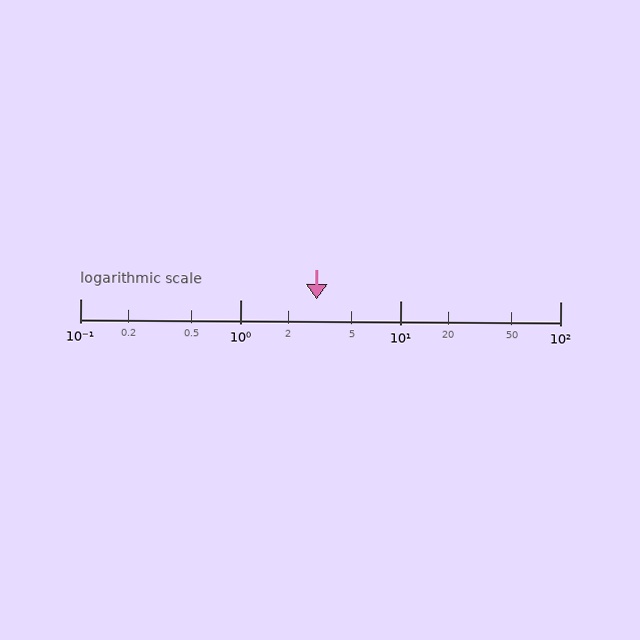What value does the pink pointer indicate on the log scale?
The pointer indicates approximately 3.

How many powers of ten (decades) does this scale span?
The scale spans 3 decades, from 0.1 to 100.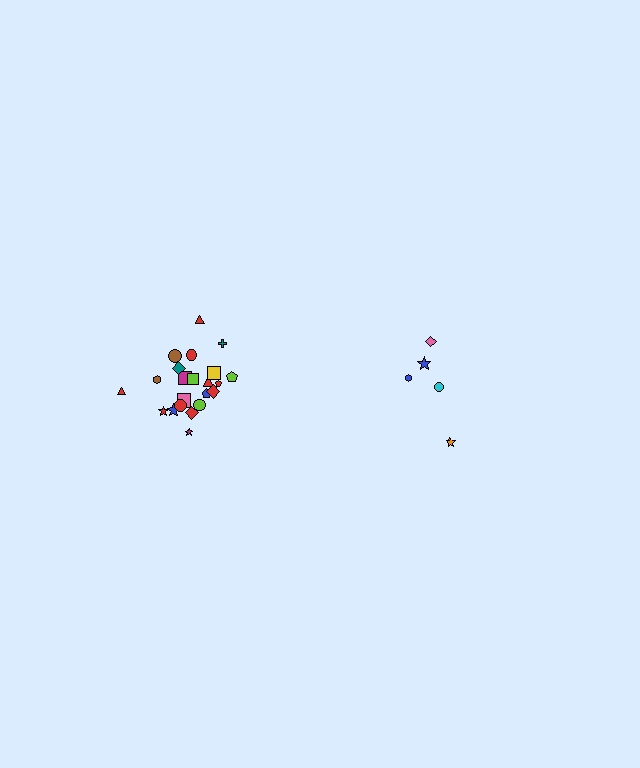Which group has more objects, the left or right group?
The left group.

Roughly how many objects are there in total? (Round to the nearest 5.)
Roughly 25 objects in total.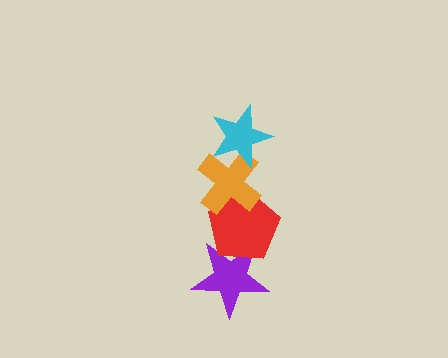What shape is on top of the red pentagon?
The orange cross is on top of the red pentagon.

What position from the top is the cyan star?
The cyan star is 1st from the top.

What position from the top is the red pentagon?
The red pentagon is 3rd from the top.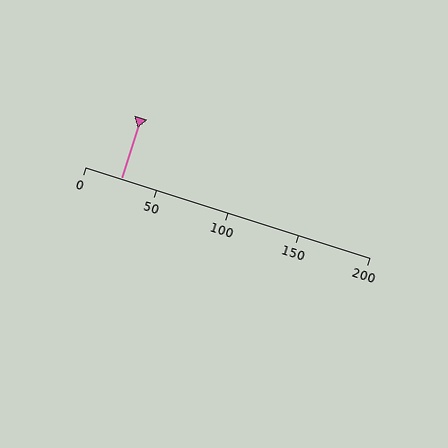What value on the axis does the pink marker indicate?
The marker indicates approximately 25.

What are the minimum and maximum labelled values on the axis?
The axis runs from 0 to 200.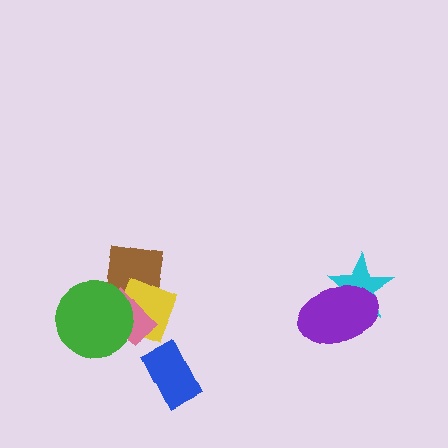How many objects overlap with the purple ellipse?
1 object overlaps with the purple ellipse.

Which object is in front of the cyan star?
The purple ellipse is in front of the cyan star.